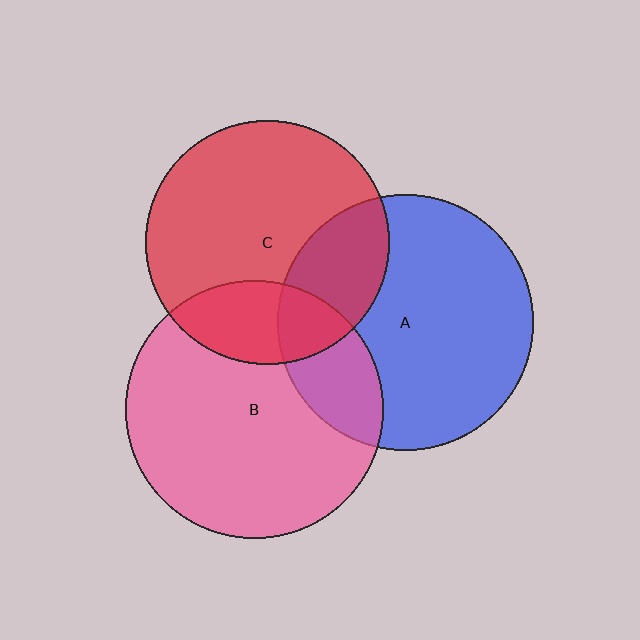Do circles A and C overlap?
Yes.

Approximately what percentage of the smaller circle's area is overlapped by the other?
Approximately 25%.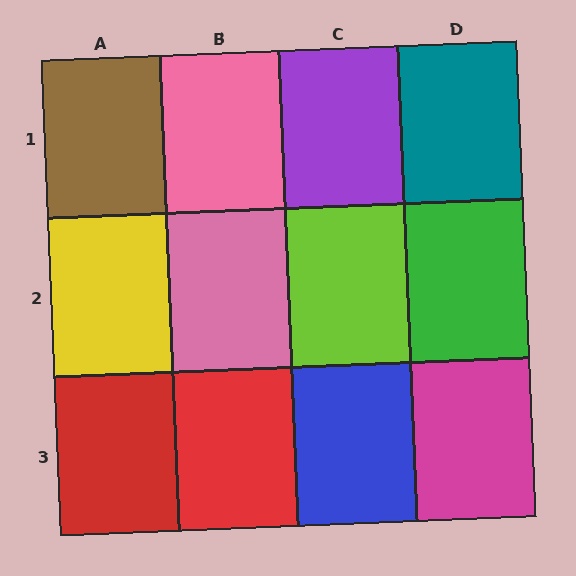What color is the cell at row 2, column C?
Lime.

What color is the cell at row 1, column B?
Pink.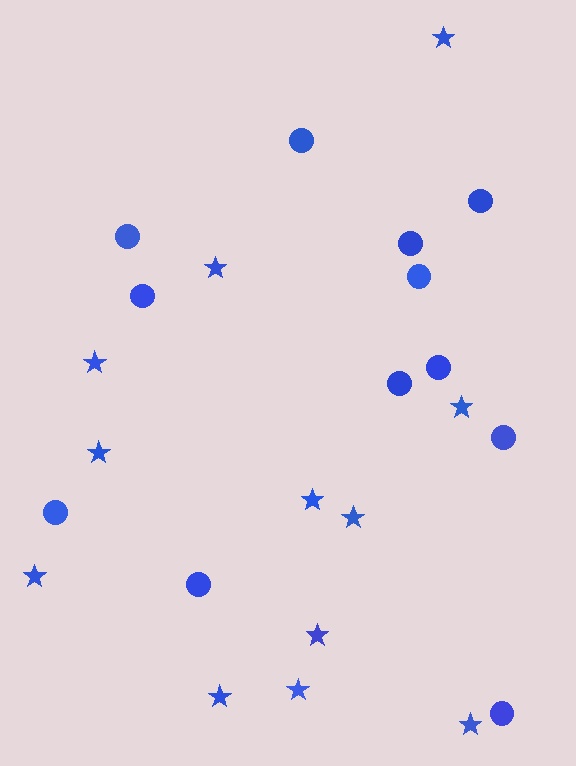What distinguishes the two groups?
There are 2 groups: one group of circles (12) and one group of stars (12).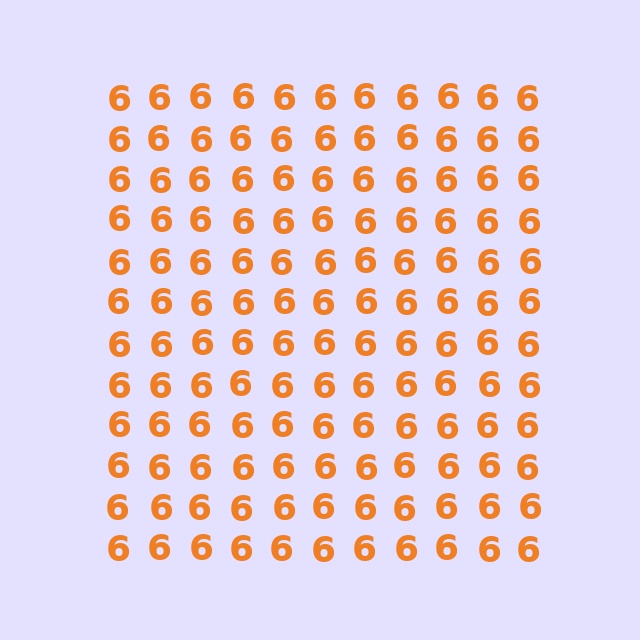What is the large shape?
The large shape is a square.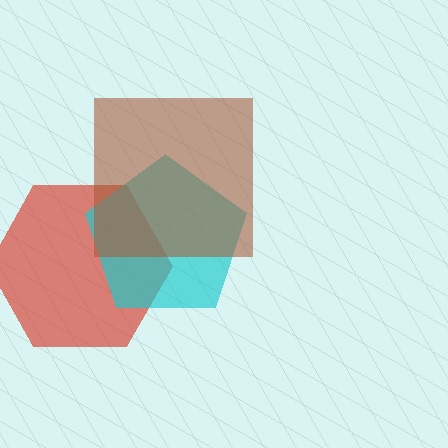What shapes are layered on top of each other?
The layered shapes are: a red hexagon, a cyan pentagon, a brown square.